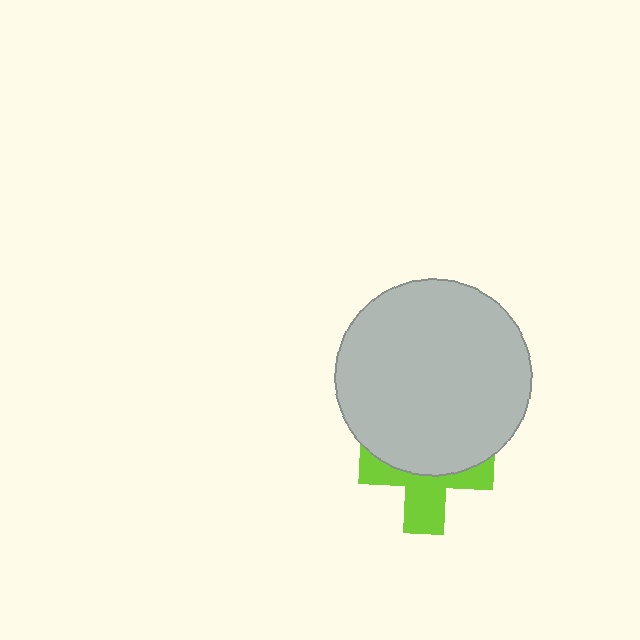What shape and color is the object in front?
The object in front is a light gray circle.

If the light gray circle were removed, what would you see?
You would see the complete lime cross.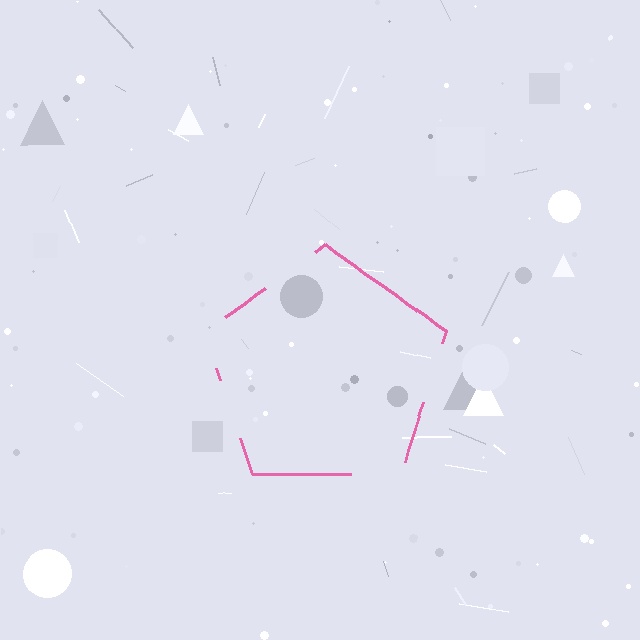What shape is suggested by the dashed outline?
The dashed outline suggests a pentagon.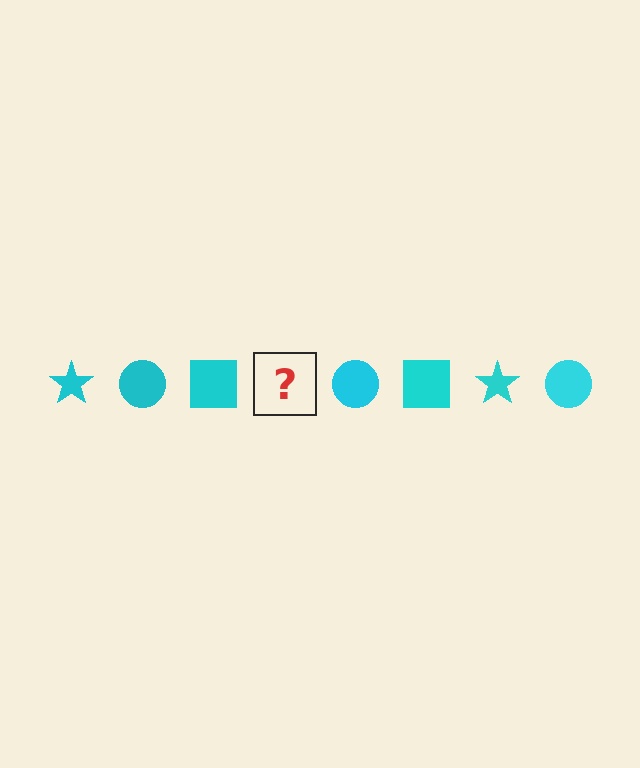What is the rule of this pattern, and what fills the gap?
The rule is that the pattern cycles through star, circle, square shapes in cyan. The gap should be filled with a cyan star.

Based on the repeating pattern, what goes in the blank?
The blank should be a cyan star.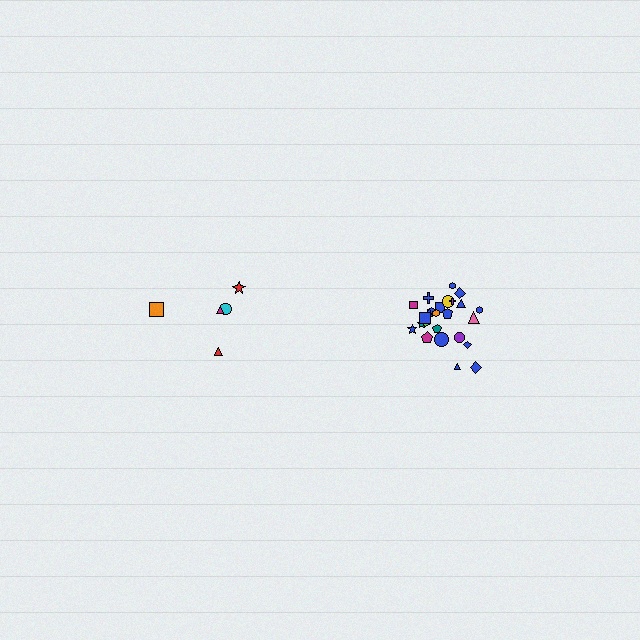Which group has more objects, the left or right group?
The right group.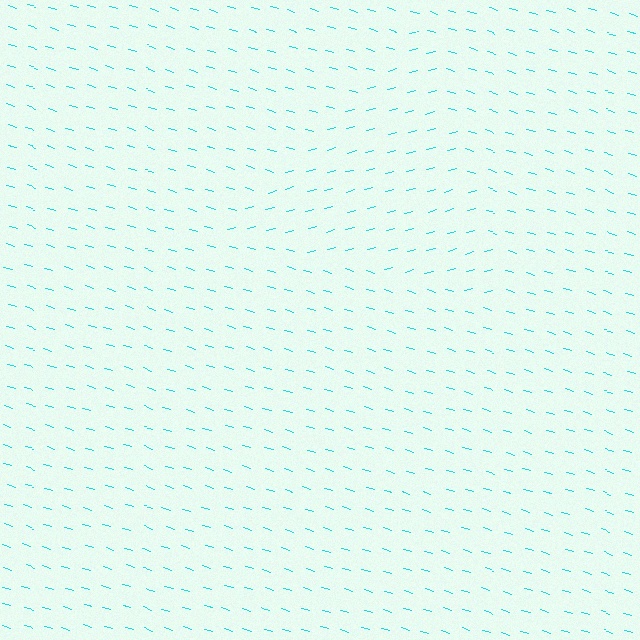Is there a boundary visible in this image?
Yes, there is a texture boundary formed by a change in line orientation.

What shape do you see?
I see a triangle.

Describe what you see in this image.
The image is filled with small cyan line segments. A triangle region in the image has lines oriented differently from the surrounding lines, creating a visible texture boundary.